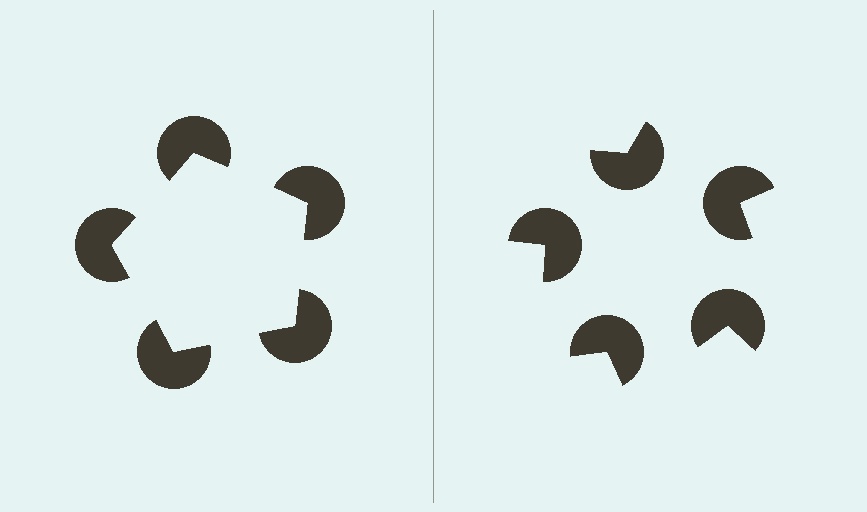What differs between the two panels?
The pac-man discs are positioned identically on both sides; only the wedge orientations differ. On the left they align to a pentagon; on the right they are misaligned.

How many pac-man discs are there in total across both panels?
10 — 5 on each side.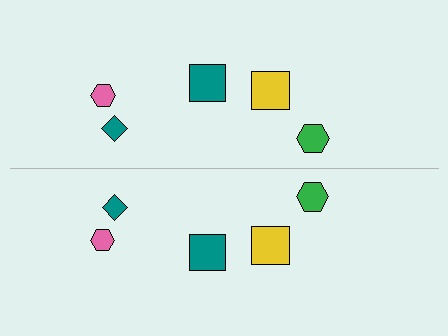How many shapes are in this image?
There are 10 shapes in this image.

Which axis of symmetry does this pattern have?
The pattern has a horizontal axis of symmetry running through the center of the image.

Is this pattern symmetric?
Yes, this pattern has bilateral (reflection) symmetry.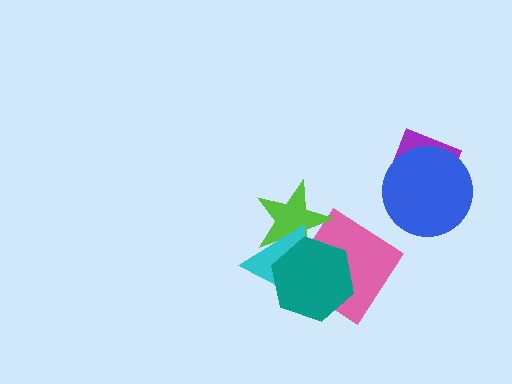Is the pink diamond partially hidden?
Yes, it is partially covered by another shape.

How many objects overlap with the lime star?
3 objects overlap with the lime star.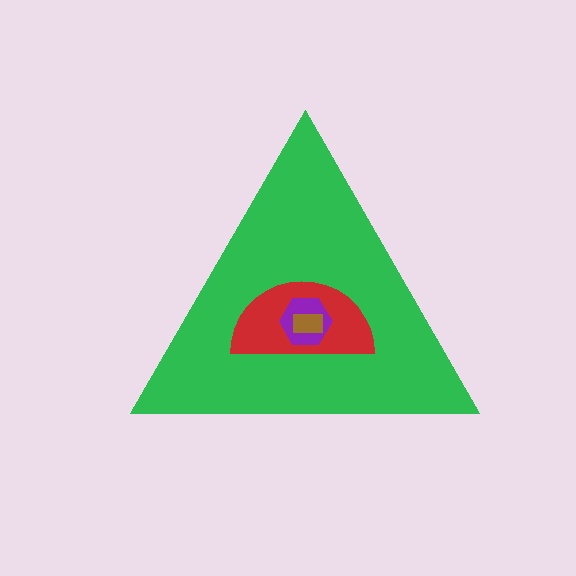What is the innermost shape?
The brown rectangle.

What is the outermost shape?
The green triangle.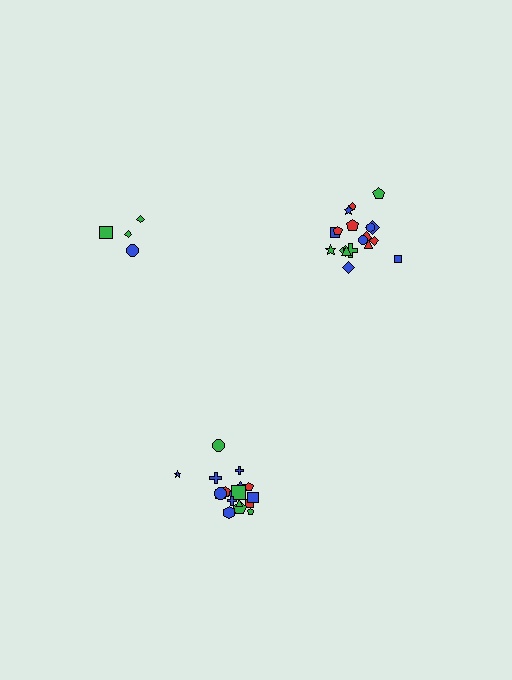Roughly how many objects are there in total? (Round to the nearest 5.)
Roughly 40 objects in total.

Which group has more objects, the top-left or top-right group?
The top-right group.